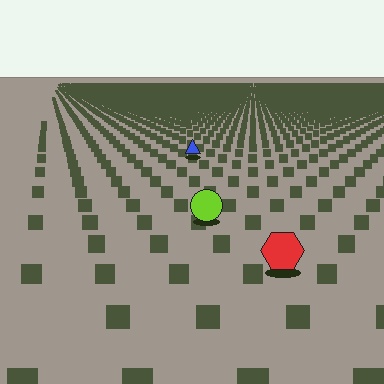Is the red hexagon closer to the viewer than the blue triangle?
Yes. The red hexagon is closer — you can tell from the texture gradient: the ground texture is coarser near it.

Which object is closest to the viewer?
The red hexagon is closest. The texture marks near it are larger and more spread out.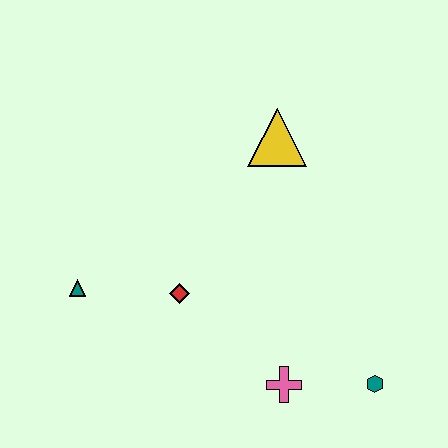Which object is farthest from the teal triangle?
The teal hexagon is farthest from the teal triangle.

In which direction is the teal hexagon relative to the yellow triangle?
The teal hexagon is below the yellow triangle.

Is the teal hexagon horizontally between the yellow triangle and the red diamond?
No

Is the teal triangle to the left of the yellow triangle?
Yes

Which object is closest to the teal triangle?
The red diamond is closest to the teal triangle.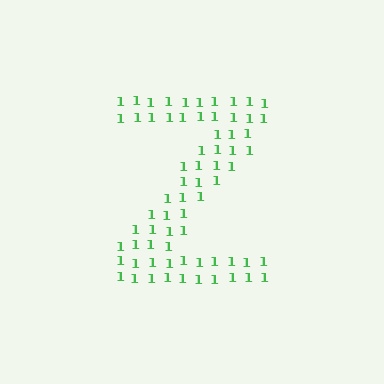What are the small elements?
The small elements are digit 1's.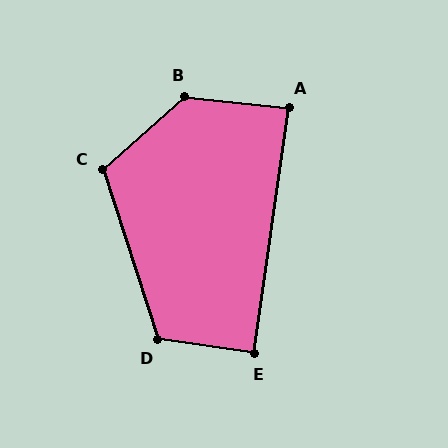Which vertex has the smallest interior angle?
A, at approximately 88 degrees.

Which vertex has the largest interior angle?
B, at approximately 132 degrees.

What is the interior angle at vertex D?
Approximately 116 degrees (obtuse).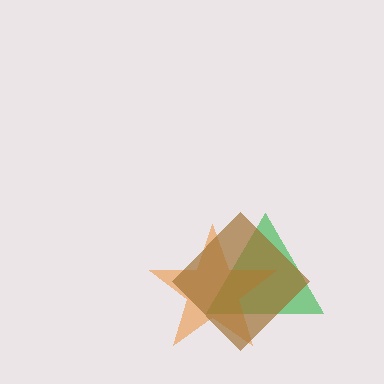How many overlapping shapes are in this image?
There are 3 overlapping shapes in the image.